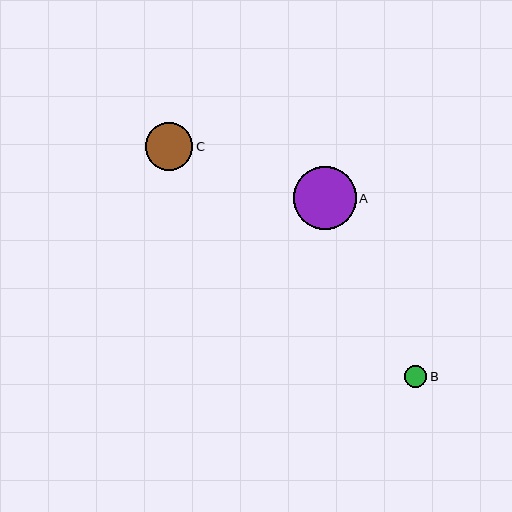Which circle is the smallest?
Circle B is the smallest with a size of approximately 22 pixels.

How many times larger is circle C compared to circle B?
Circle C is approximately 2.1 times the size of circle B.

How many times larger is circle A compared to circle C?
Circle A is approximately 1.3 times the size of circle C.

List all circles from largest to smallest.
From largest to smallest: A, C, B.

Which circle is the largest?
Circle A is the largest with a size of approximately 63 pixels.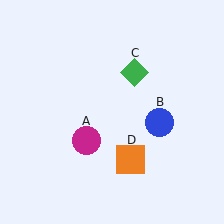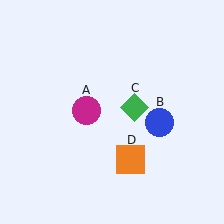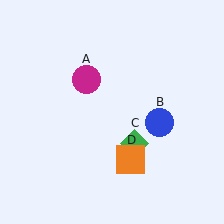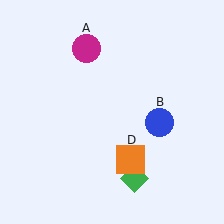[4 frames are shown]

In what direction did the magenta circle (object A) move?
The magenta circle (object A) moved up.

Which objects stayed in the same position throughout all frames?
Blue circle (object B) and orange square (object D) remained stationary.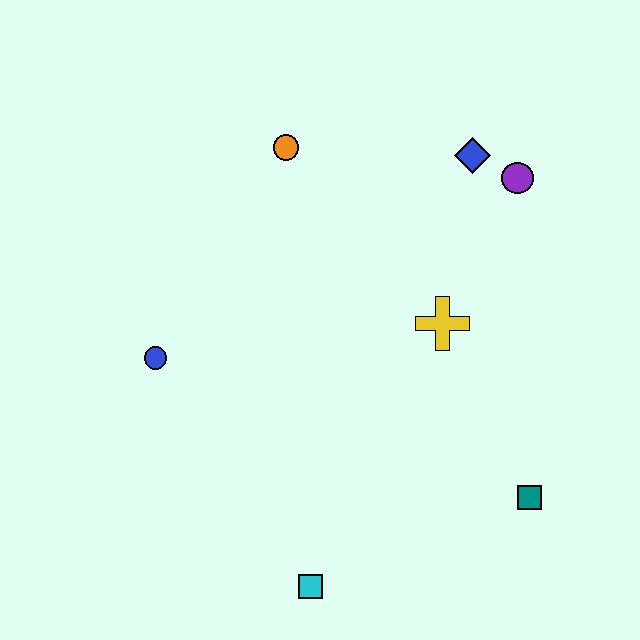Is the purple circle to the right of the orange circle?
Yes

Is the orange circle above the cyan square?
Yes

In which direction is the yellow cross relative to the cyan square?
The yellow cross is above the cyan square.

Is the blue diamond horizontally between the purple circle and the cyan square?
Yes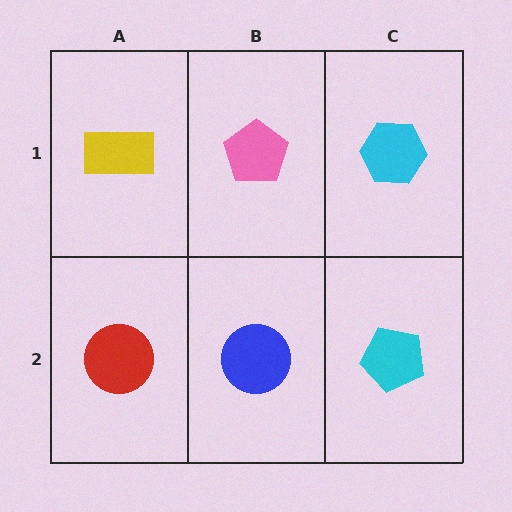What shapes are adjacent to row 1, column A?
A red circle (row 2, column A), a pink pentagon (row 1, column B).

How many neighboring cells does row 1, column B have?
3.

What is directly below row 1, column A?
A red circle.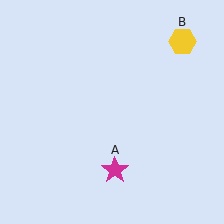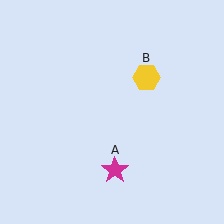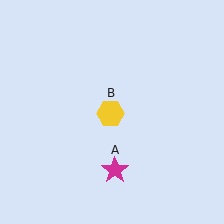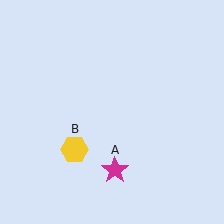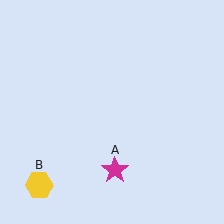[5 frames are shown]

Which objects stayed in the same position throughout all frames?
Magenta star (object A) remained stationary.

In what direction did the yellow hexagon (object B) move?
The yellow hexagon (object B) moved down and to the left.